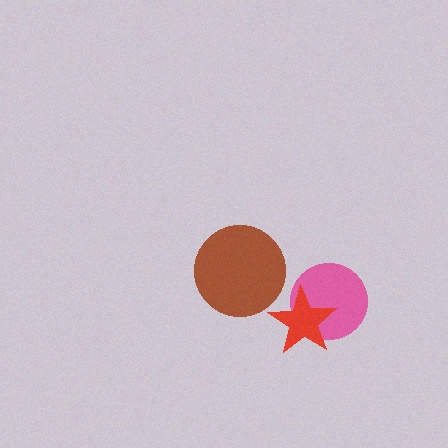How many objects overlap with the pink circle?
1 object overlaps with the pink circle.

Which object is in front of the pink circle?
The red star is in front of the pink circle.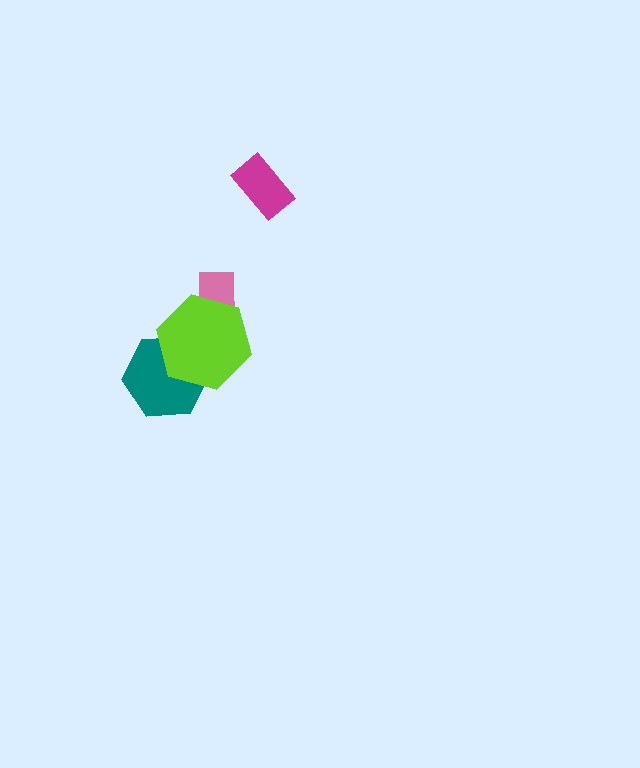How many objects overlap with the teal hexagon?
1 object overlaps with the teal hexagon.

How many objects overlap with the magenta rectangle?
0 objects overlap with the magenta rectangle.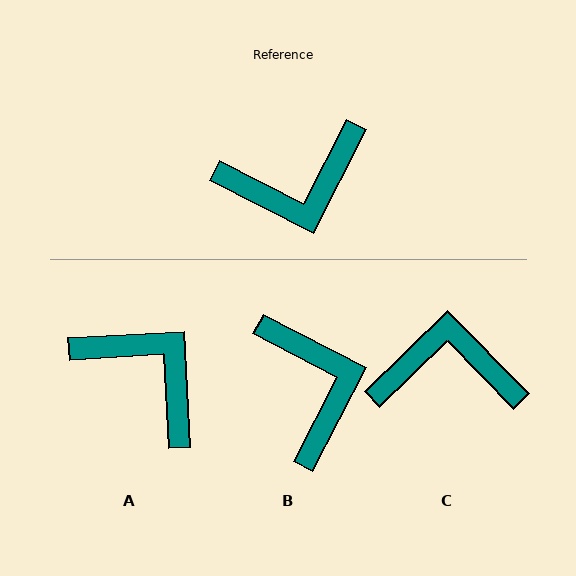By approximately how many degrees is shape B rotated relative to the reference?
Approximately 90 degrees counter-clockwise.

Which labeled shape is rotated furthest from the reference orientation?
C, about 161 degrees away.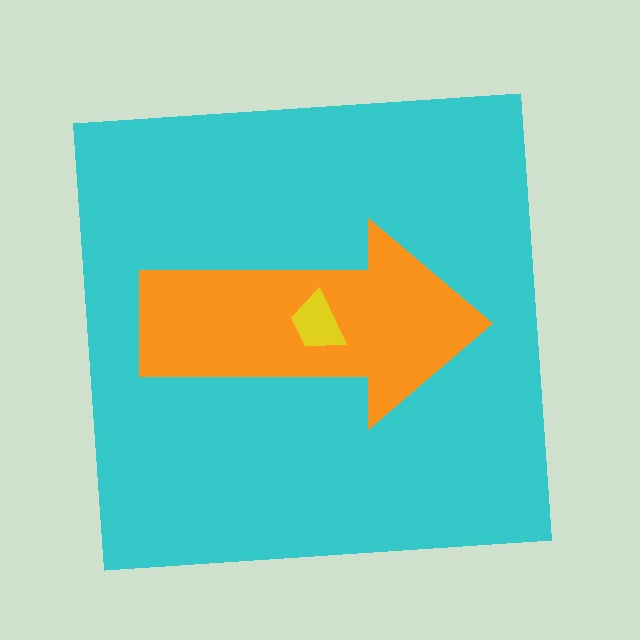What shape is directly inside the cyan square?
The orange arrow.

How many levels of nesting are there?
3.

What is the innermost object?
The yellow trapezoid.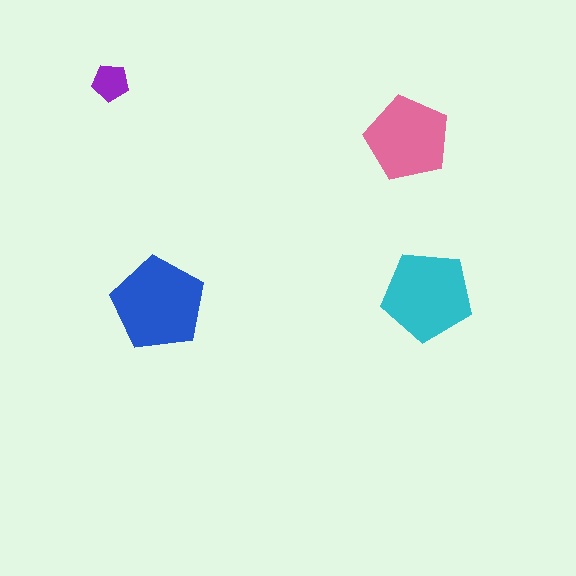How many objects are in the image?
There are 4 objects in the image.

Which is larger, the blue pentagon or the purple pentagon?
The blue one.